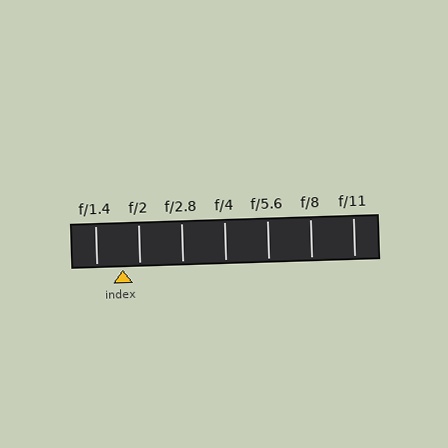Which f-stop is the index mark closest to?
The index mark is closest to f/2.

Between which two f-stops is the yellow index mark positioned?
The index mark is between f/1.4 and f/2.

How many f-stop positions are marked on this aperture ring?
There are 7 f-stop positions marked.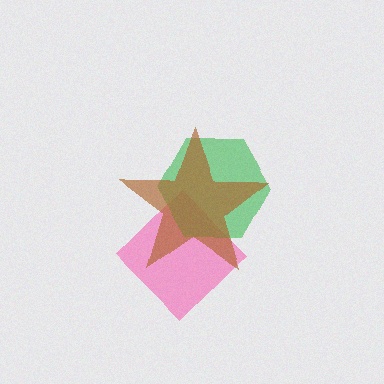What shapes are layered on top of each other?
The layered shapes are: a pink diamond, a green hexagon, a brown star.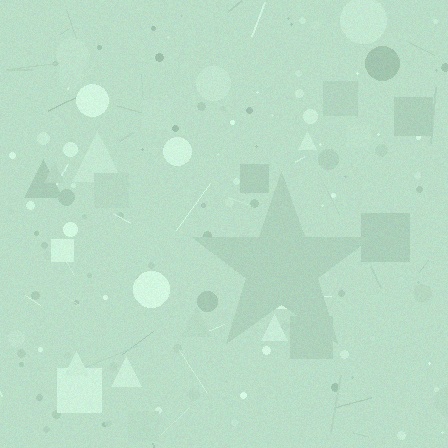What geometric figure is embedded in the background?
A star is embedded in the background.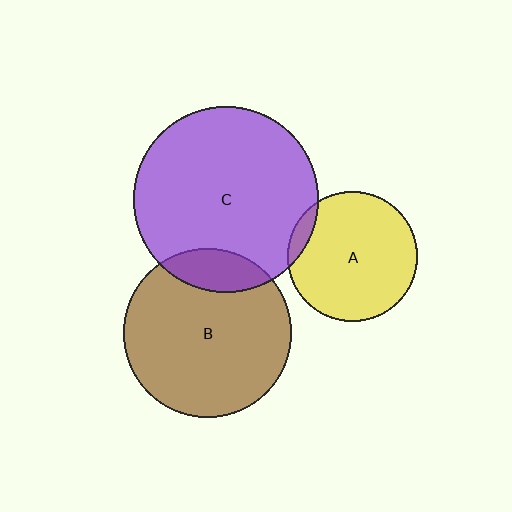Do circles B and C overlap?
Yes.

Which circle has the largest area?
Circle C (purple).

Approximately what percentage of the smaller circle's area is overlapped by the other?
Approximately 15%.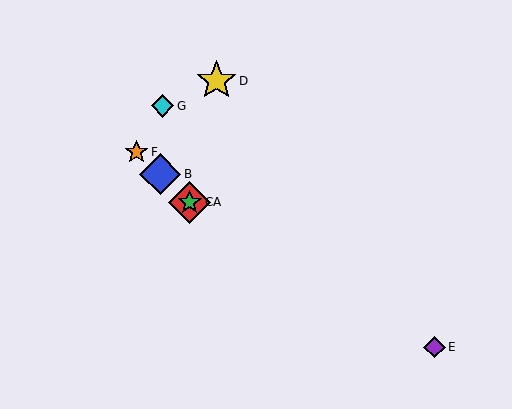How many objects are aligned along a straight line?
4 objects (A, B, C, F) are aligned along a straight line.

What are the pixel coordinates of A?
Object A is at (190, 202).